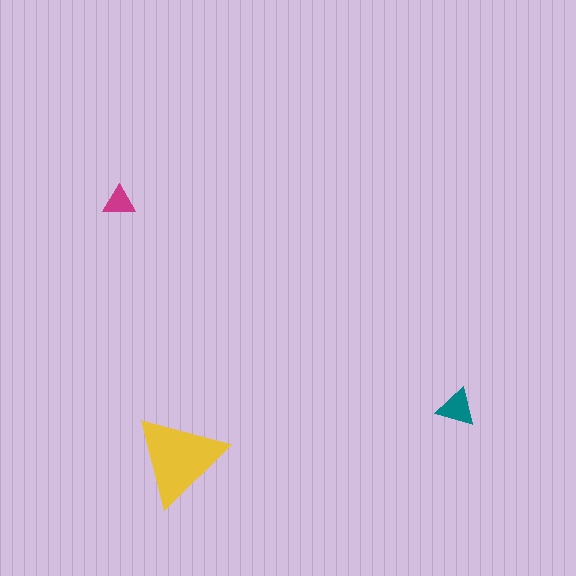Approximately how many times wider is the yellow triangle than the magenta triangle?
About 3 times wider.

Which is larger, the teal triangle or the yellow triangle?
The yellow one.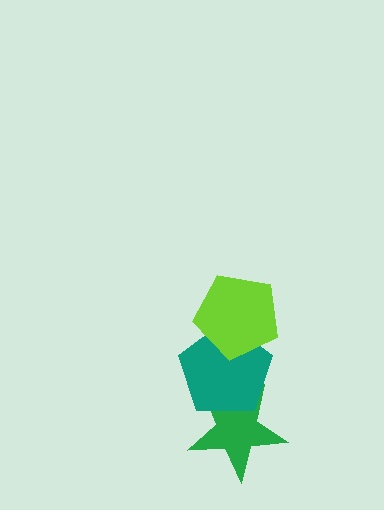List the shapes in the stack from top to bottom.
From top to bottom: the lime pentagon, the teal pentagon, the green star.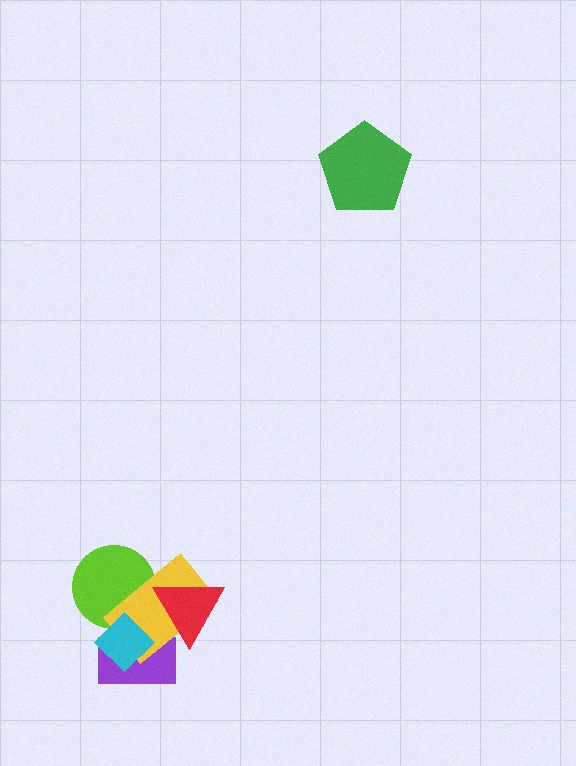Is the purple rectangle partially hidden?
Yes, it is partially covered by another shape.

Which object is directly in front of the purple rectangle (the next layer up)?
The yellow rectangle is directly in front of the purple rectangle.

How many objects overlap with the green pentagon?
0 objects overlap with the green pentagon.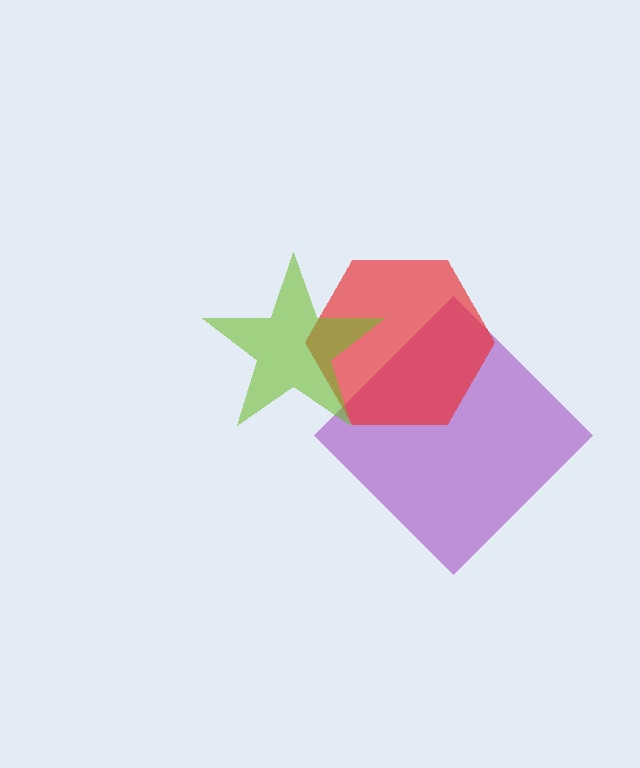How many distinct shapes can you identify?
There are 3 distinct shapes: a purple diamond, a red hexagon, a lime star.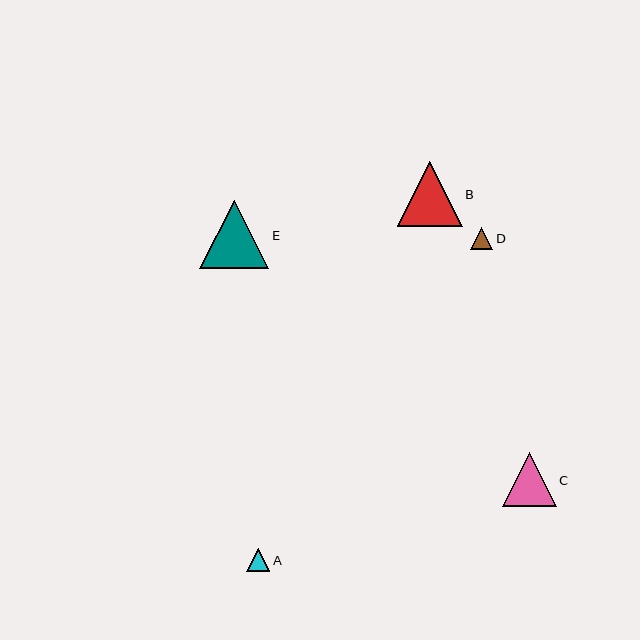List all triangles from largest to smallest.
From largest to smallest: E, B, C, A, D.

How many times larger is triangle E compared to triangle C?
Triangle E is approximately 1.3 times the size of triangle C.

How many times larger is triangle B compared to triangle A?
Triangle B is approximately 2.8 times the size of triangle A.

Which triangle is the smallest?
Triangle D is the smallest with a size of approximately 22 pixels.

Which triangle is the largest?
Triangle E is the largest with a size of approximately 69 pixels.